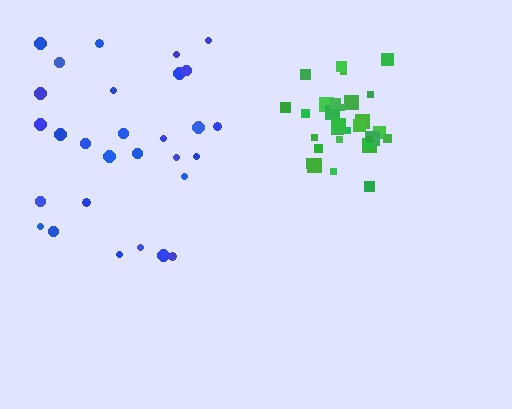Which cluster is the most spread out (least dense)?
Blue.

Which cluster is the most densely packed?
Green.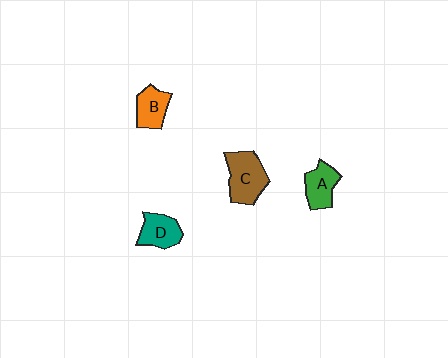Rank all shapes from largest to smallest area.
From largest to smallest: C (brown), D (teal), A (green), B (orange).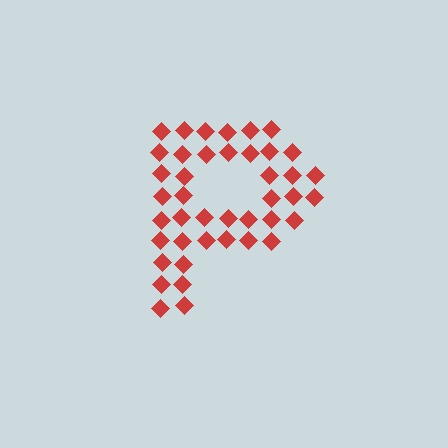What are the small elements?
The small elements are diamonds.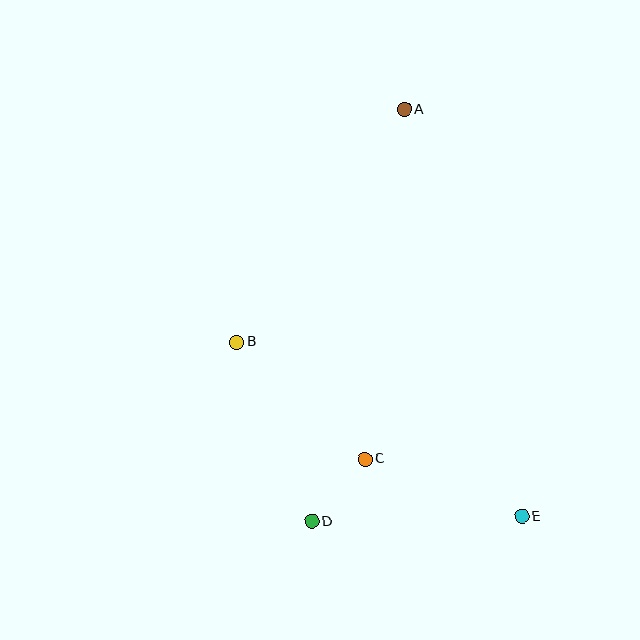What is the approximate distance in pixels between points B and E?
The distance between B and E is approximately 334 pixels.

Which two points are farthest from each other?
Points A and E are farthest from each other.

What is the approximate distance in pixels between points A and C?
The distance between A and C is approximately 352 pixels.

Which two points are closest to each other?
Points C and D are closest to each other.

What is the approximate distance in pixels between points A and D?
The distance between A and D is approximately 422 pixels.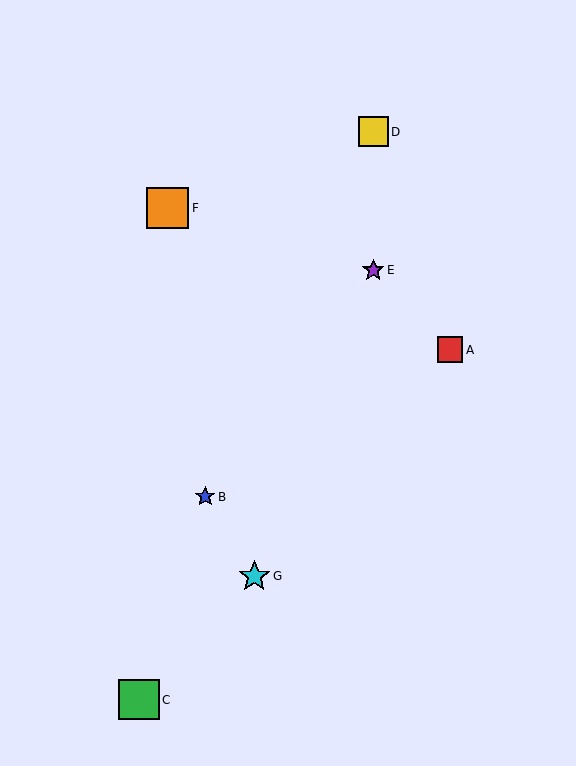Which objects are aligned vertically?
Objects D, E are aligned vertically.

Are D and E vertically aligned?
Yes, both are at x≈373.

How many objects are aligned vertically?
2 objects (D, E) are aligned vertically.